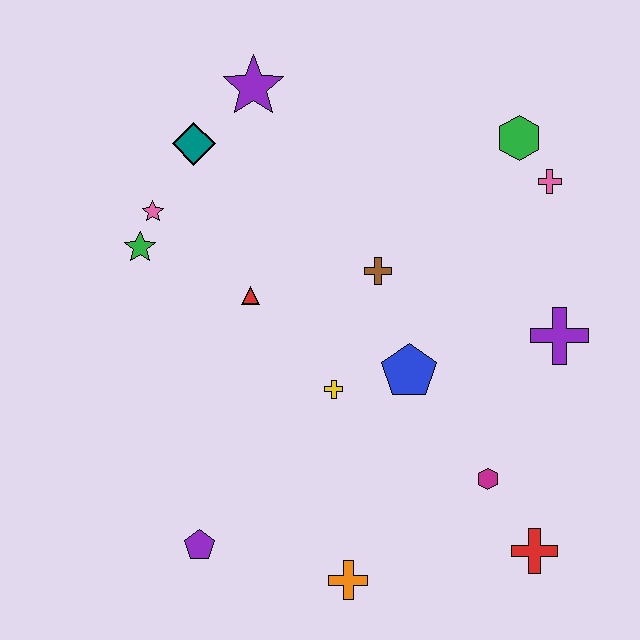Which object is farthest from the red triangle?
The red cross is farthest from the red triangle.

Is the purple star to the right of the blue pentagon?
No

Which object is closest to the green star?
The pink star is closest to the green star.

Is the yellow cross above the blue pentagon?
No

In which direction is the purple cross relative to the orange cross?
The purple cross is above the orange cross.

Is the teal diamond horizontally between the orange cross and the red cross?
No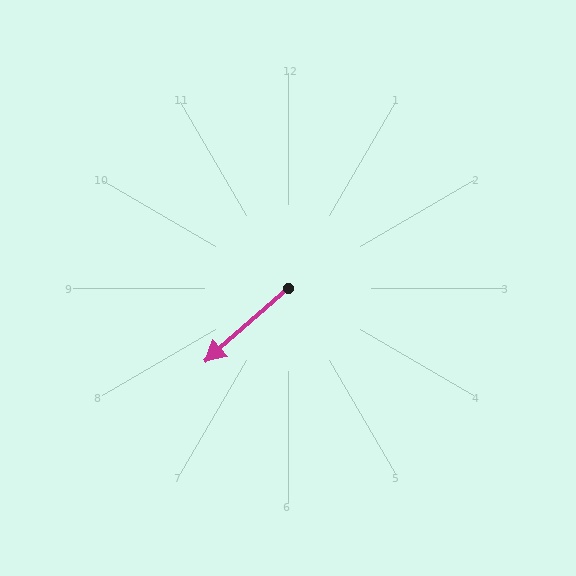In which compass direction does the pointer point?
Southwest.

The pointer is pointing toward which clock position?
Roughly 8 o'clock.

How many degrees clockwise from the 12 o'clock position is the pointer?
Approximately 229 degrees.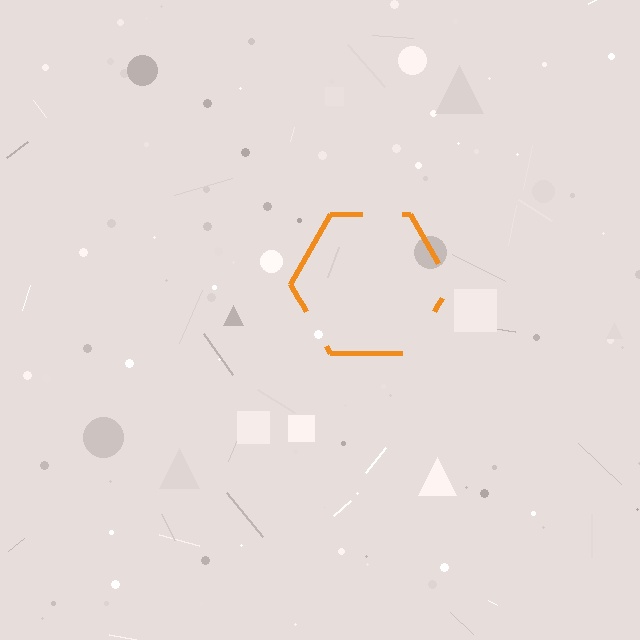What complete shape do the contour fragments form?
The contour fragments form a hexagon.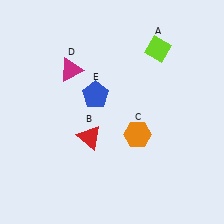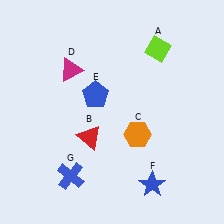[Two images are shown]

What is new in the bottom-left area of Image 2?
A blue cross (G) was added in the bottom-left area of Image 2.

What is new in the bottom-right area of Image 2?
A blue star (F) was added in the bottom-right area of Image 2.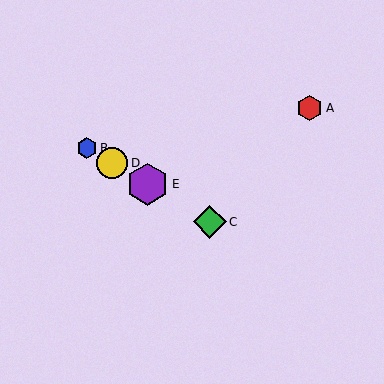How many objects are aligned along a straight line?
4 objects (B, C, D, E) are aligned along a straight line.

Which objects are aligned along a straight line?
Objects B, C, D, E are aligned along a straight line.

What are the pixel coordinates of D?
Object D is at (112, 163).